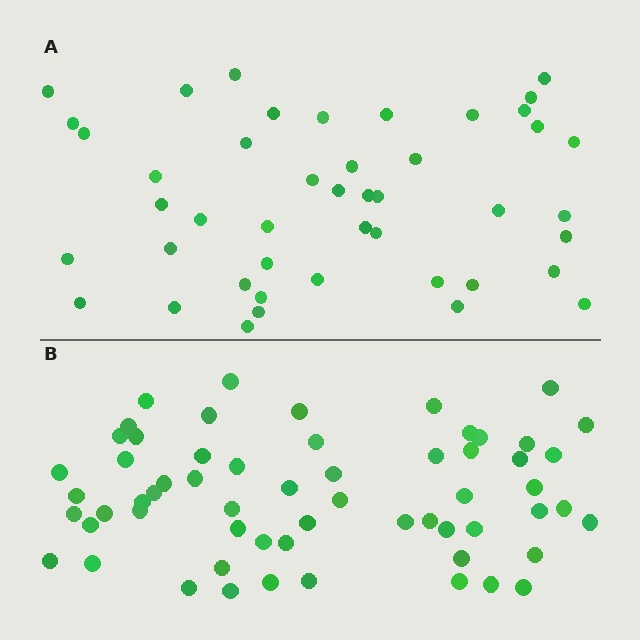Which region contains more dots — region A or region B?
Region B (the bottom region) has more dots.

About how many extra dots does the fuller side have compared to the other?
Region B has approximately 15 more dots than region A.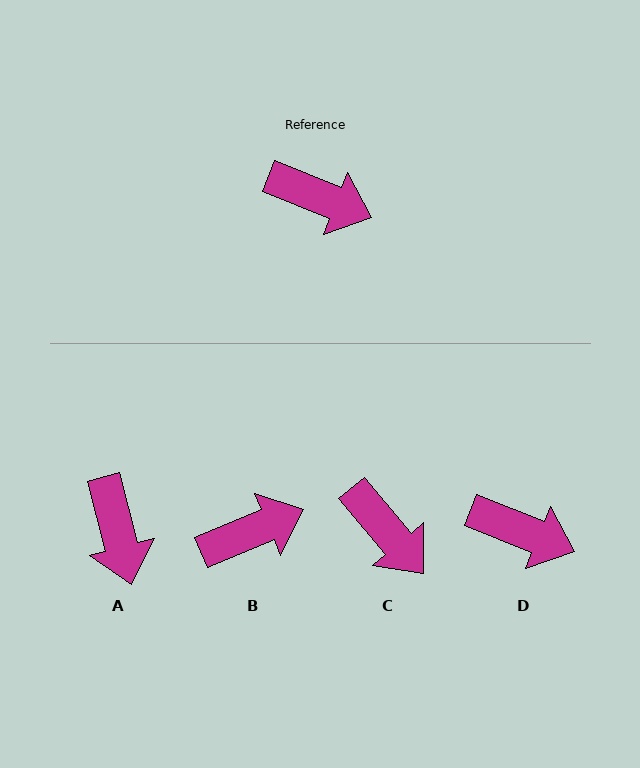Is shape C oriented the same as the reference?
No, it is off by about 28 degrees.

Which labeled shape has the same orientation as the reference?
D.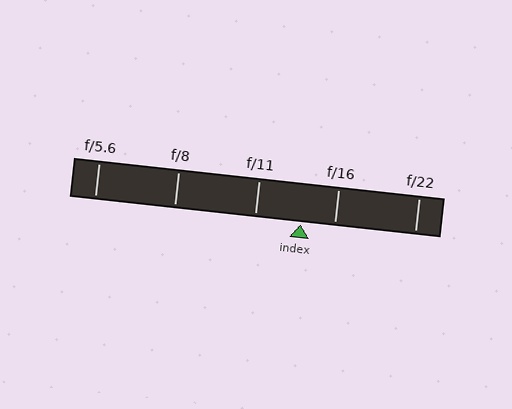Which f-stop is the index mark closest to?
The index mark is closest to f/16.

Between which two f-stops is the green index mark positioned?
The index mark is between f/11 and f/16.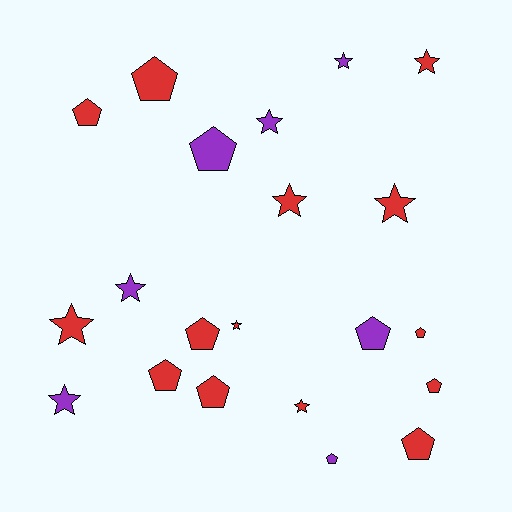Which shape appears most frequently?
Pentagon, with 11 objects.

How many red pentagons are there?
There are 8 red pentagons.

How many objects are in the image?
There are 21 objects.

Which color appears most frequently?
Red, with 14 objects.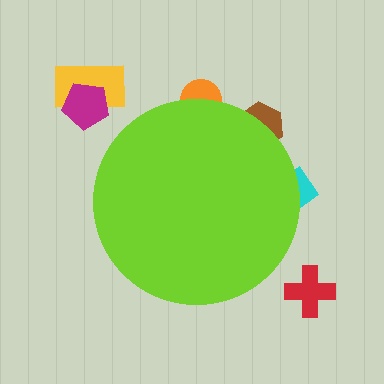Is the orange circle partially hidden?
Yes, the orange circle is partially hidden behind the lime circle.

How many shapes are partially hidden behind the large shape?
3 shapes are partially hidden.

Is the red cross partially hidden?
No, the red cross is fully visible.